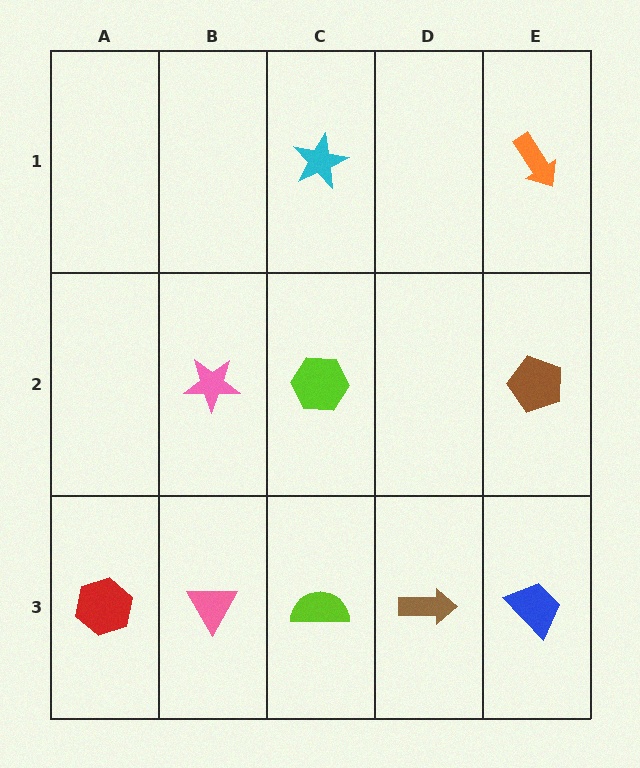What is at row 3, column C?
A lime semicircle.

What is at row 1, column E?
An orange arrow.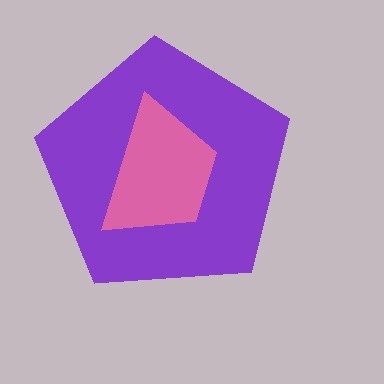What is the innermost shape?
The pink trapezoid.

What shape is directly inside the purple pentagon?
The pink trapezoid.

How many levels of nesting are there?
2.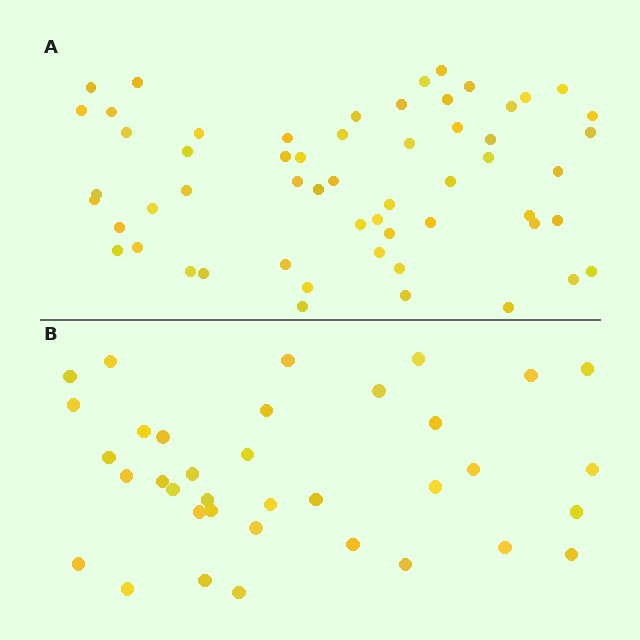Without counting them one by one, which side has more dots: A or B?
Region A (the top region) has more dots.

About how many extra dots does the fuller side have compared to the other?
Region A has approximately 20 more dots than region B.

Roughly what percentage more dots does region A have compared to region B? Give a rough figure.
About 60% more.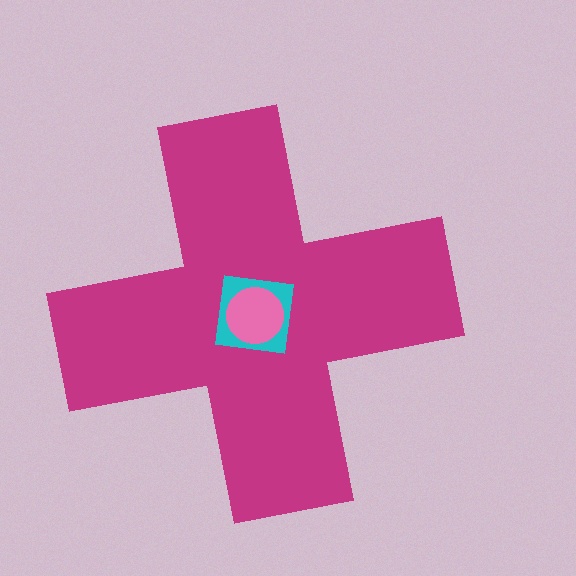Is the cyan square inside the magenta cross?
Yes.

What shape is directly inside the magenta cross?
The cyan square.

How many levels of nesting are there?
3.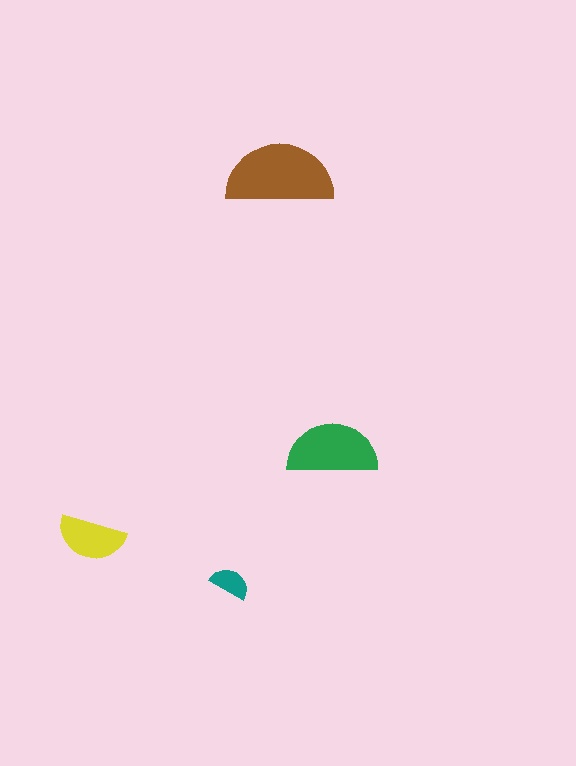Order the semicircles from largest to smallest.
the brown one, the green one, the yellow one, the teal one.